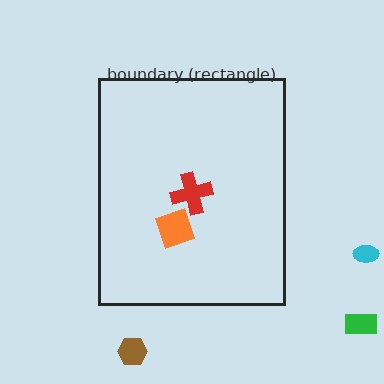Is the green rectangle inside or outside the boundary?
Outside.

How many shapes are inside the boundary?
2 inside, 3 outside.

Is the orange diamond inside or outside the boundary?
Inside.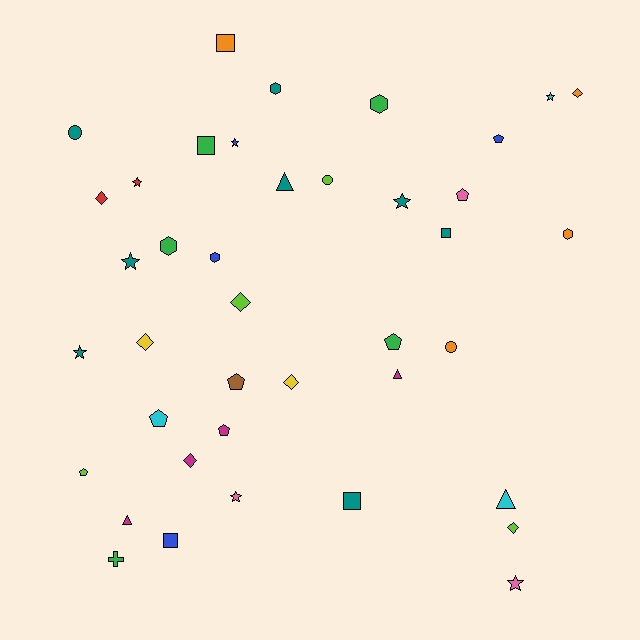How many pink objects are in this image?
There are 3 pink objects.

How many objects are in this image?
There are 40 objects.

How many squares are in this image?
There are 5 squares.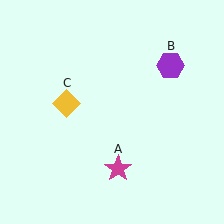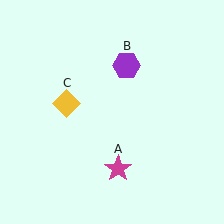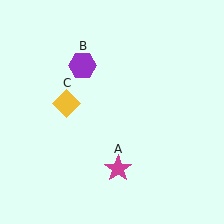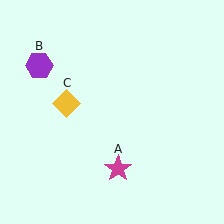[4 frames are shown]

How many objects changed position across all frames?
1 object changed position: purple hexagon (object B).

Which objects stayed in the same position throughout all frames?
Magenta star (object A) and yellow diamond (object C) remained stationary.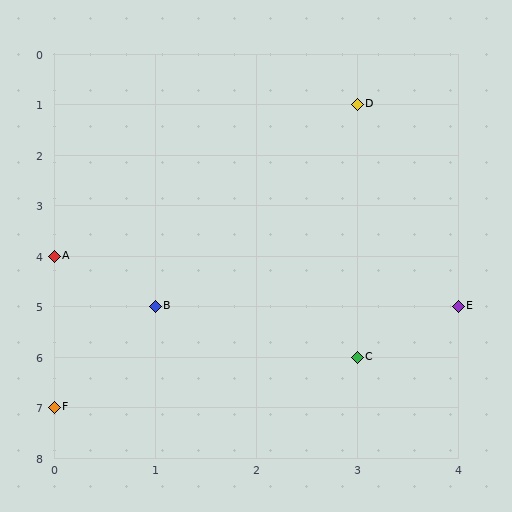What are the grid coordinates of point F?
Point F is at grid coordinates (0, 7).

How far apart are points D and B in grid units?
Points D and B are 2 columns and 4 rows apart (about 4.5 grid units diagonally).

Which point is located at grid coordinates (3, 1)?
Point D is at (3, 1).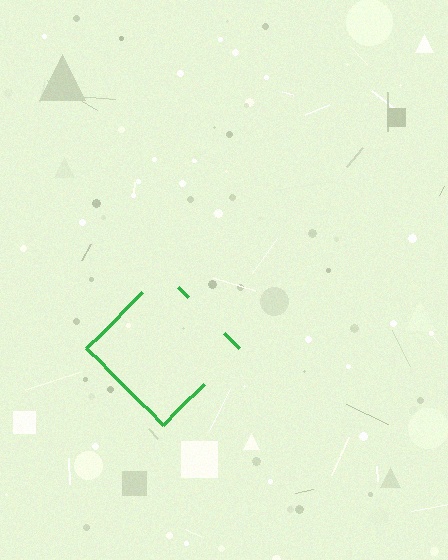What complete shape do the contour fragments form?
The contour fragments form a diamond.